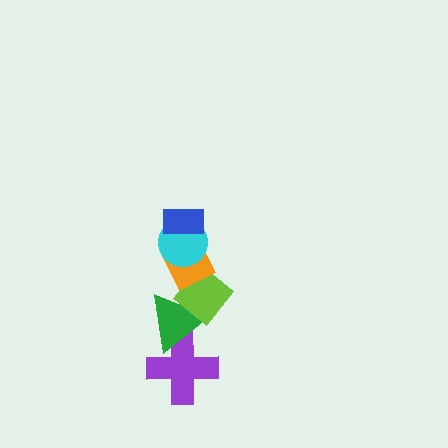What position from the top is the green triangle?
The green triangle is 5th from the top.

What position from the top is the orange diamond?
The orange diamond is 3rd from the top.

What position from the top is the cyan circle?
The cyan circle is 2nd from the top.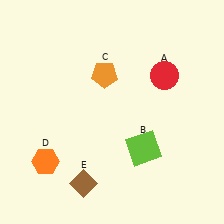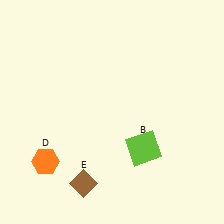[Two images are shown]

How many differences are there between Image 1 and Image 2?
There are 2 differences between the two images.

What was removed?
The red circle (A), the orange pentagon (C) were removed in Image 2.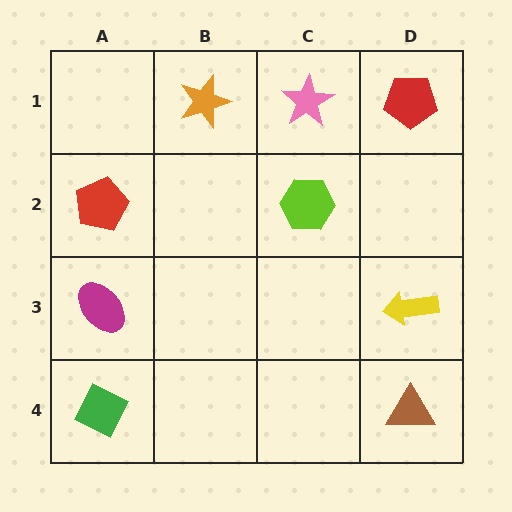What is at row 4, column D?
A brown triangle.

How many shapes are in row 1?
3 shapes.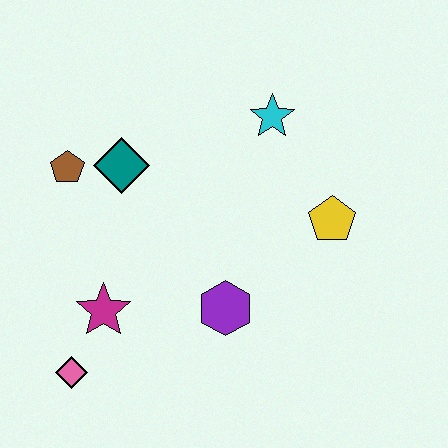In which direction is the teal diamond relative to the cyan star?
The teal diamond is to the left of the cyan star.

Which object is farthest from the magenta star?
The cyan star is farthest from the magenta star.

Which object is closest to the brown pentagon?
The teal diamond is closest to the brown pentagon.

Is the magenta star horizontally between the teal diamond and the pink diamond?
Yes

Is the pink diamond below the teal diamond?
Yes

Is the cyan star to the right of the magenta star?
Yes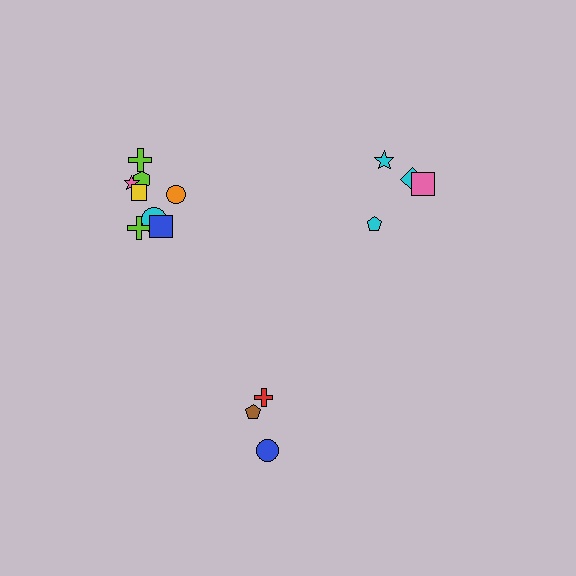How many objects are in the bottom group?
There are 3 objects.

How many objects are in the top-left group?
There are 8 objects.